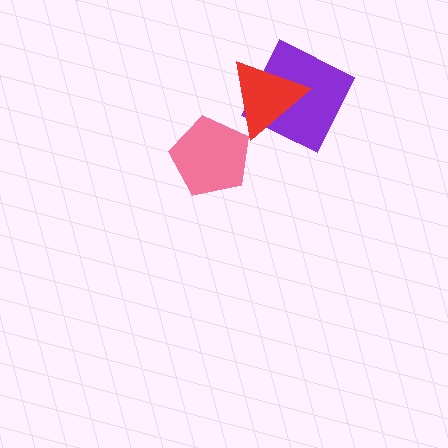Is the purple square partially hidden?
Yes, it is partially covered by another shape.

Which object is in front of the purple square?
The red triangle is in front of the purple square.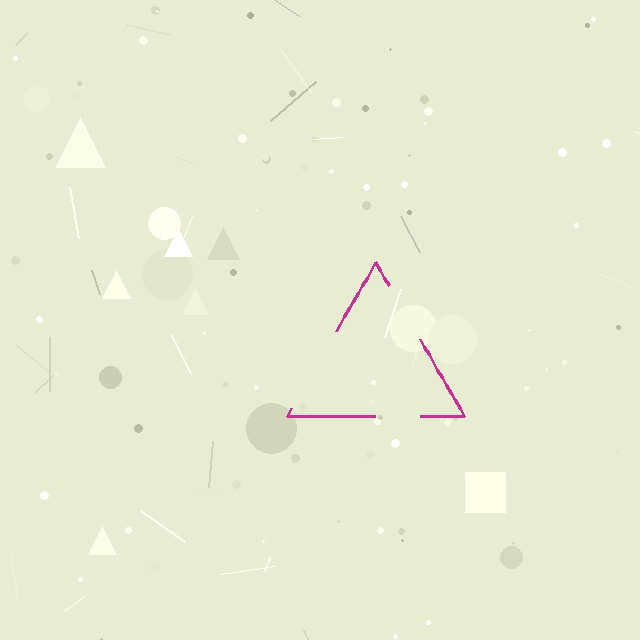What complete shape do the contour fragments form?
The contour fragments form a triangle.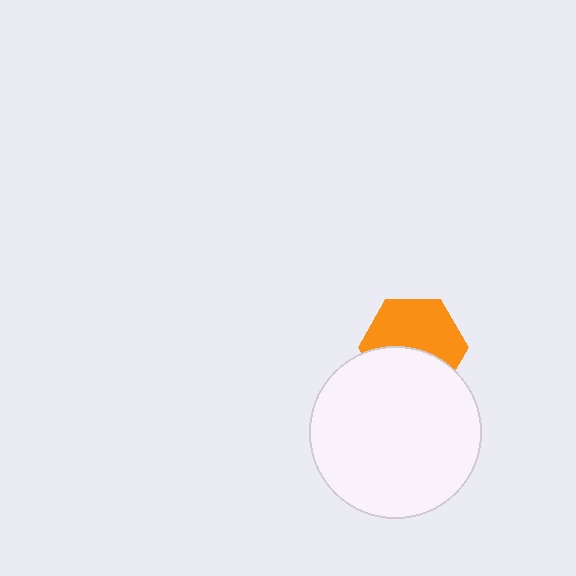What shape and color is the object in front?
The object in front is a white circle.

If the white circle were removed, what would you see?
You would see the complete orange hexagon.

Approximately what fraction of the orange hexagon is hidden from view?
Roughly 43% of the orange hexagon is hidden behind the white circle.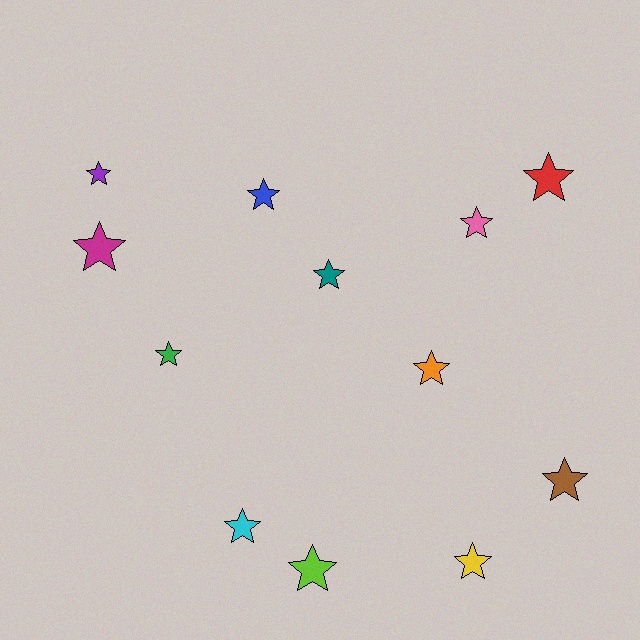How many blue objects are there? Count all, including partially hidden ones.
There is 1 blue object.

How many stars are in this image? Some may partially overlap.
There are 12 stars.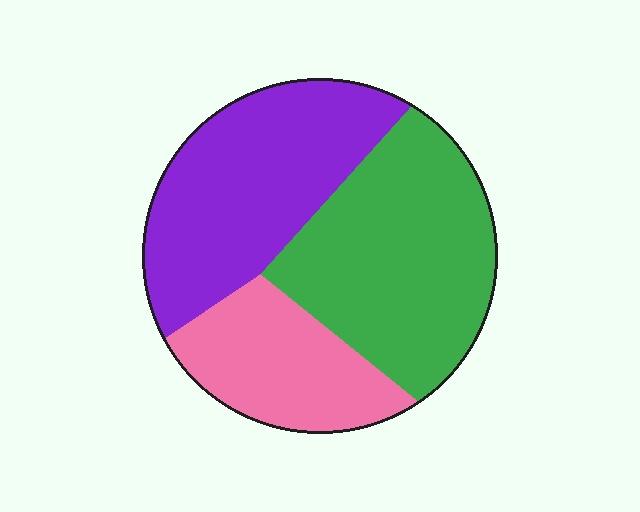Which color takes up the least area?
Pink, at roughly 20%.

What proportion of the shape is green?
Green covers about 40% of the shape.